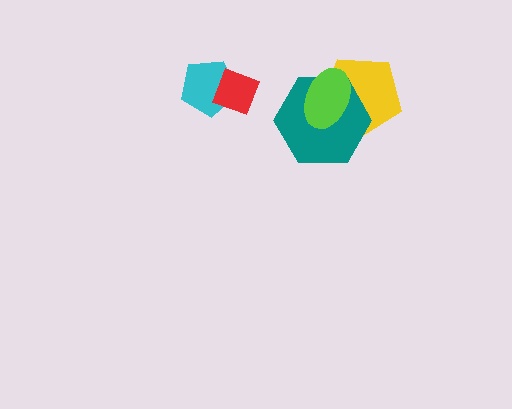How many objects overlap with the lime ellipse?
2 objects overlap with the lime ellipse.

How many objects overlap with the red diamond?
1 object overlaps with the red diamond.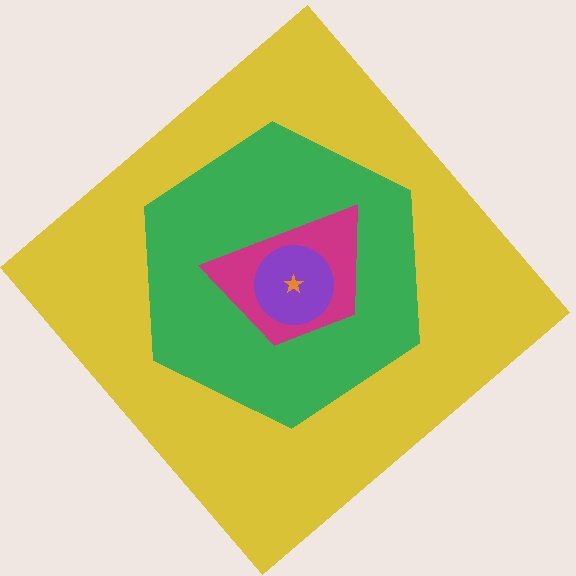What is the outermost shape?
The yellow diamond.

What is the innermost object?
The orange star.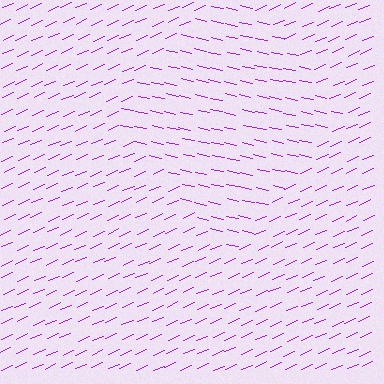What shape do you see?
I see a diamond.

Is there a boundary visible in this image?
Yes, there is a texture boundary formed by a change in line orientation.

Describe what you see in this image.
The image is filled with small purple line segments. A diamond region in the image has lines oriented differently from the surrounding lines, creating a visible texture boundary.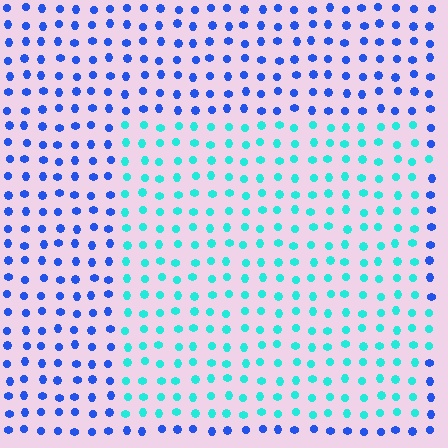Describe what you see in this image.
The image is filled with small blue elements in a uniform arrangement. A rectangle-shaped region is visible where the elements are tinted to a slightly different hue, forming a subtle color boundary.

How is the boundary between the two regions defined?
The boundary is defined purely by a slight shift in hue (about 51 degrees). Spacing, size, and orientation are identical on both sides.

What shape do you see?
I see a rectangle.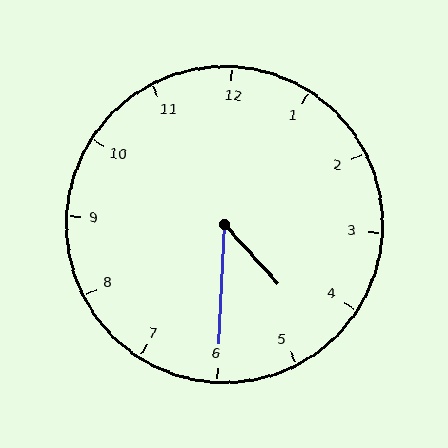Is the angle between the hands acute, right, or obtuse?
It is acute.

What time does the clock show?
4:30.